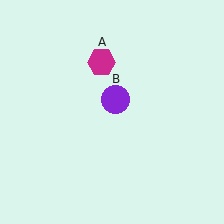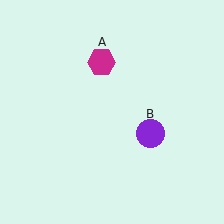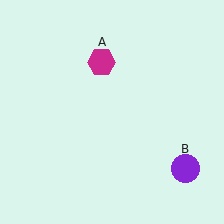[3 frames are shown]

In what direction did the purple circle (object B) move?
The purple circle (object B) moved down and to the right.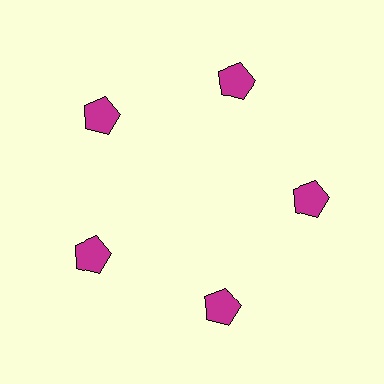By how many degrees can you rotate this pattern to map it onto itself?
The pattern maps onto itself every 72 degrees of rotation.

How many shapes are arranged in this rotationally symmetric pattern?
There are 5 shapes, arranged in 5 groups of 1.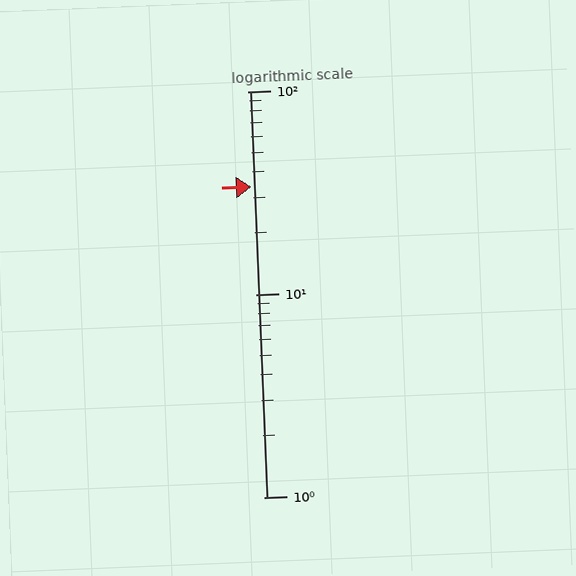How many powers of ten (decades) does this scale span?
The scale spans 2 decades, from 1 to 100.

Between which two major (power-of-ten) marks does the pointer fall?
The pointer is between 10 and 100.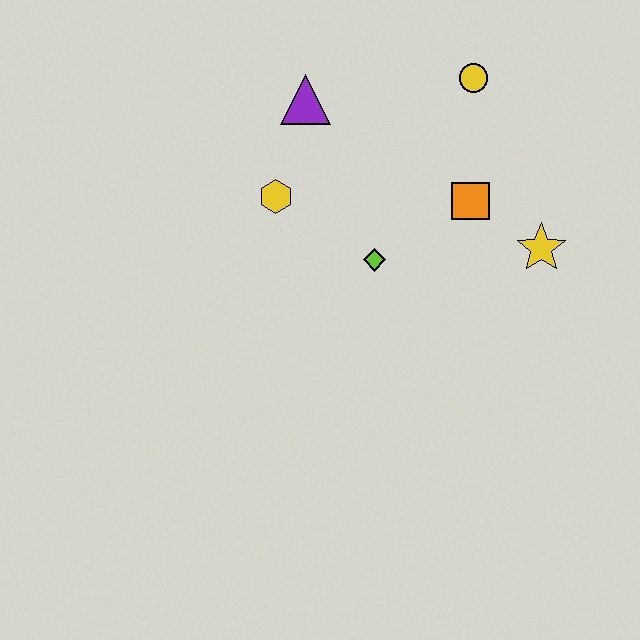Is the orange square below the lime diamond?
No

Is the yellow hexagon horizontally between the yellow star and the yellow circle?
No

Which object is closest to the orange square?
The yellow star is closest to the orange square.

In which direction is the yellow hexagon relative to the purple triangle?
The yellow hexagon is below the purple triangle.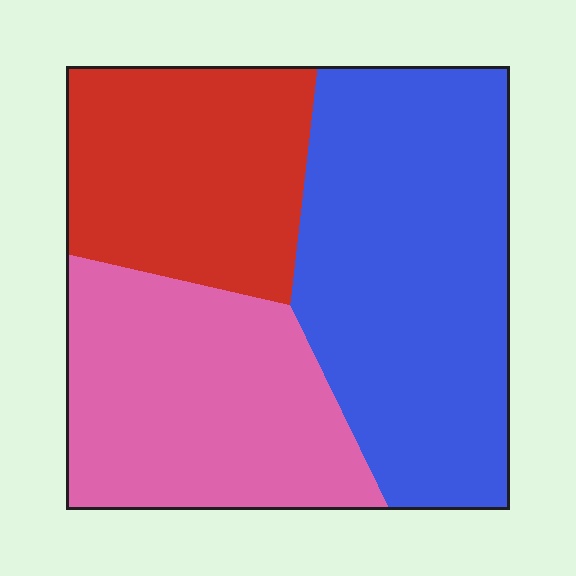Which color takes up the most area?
Blue, at roughly 45%.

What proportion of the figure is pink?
Pink takes up about one third (1/3) of the figure.